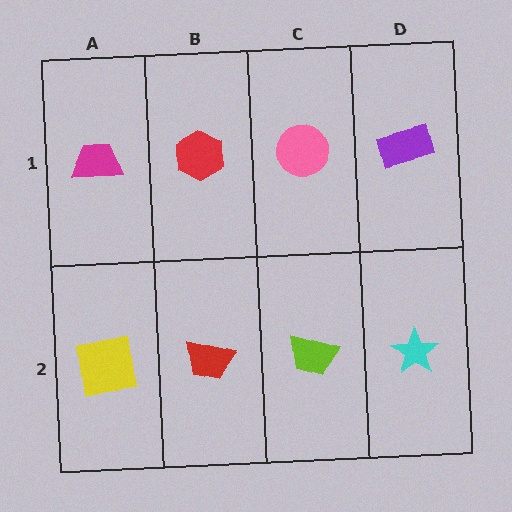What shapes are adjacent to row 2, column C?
A pink circle (row 1, column C), a red trapezoid (row 2, column B), a cyan star (row 2, column D).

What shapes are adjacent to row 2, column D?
A purple rectangle (row 1, column D), a lime trapezoid (row 2, column C).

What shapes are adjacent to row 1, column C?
A lime trapezoid (row 2, column C), a red hexagon (row 1, column B), a purple rectangle (row 1, column D).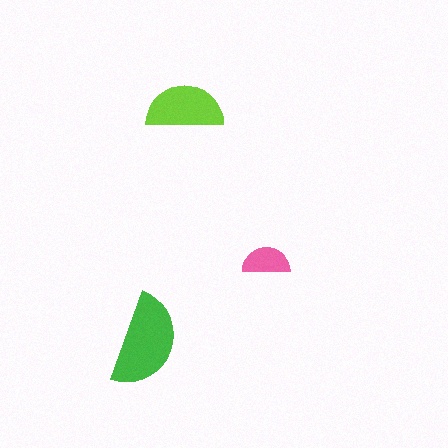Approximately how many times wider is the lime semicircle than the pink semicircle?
About 1.5 times wider.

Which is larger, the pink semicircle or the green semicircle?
The green one.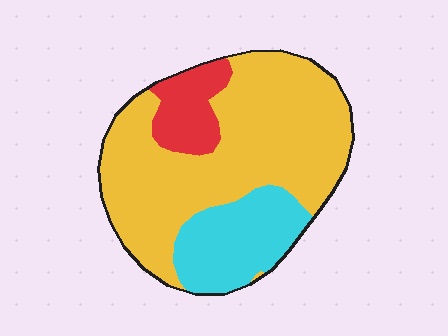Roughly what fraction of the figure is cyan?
Cyan takes up less than a quarter of the figure.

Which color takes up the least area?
Red, at roughly 10%.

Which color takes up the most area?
Yellow, at roughly 65%.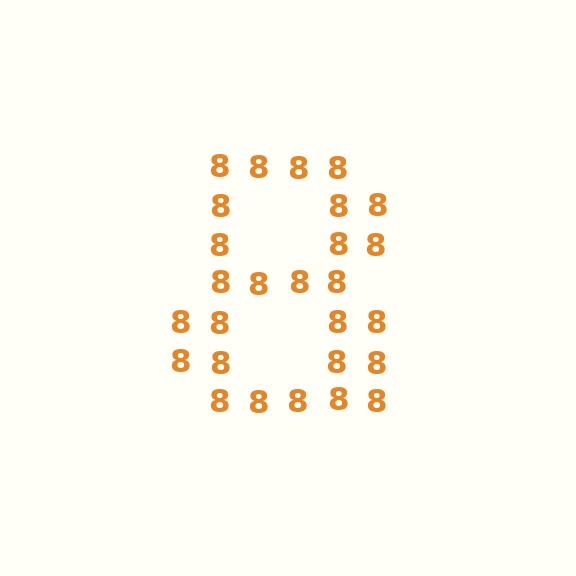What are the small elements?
The small elements are digit 8's.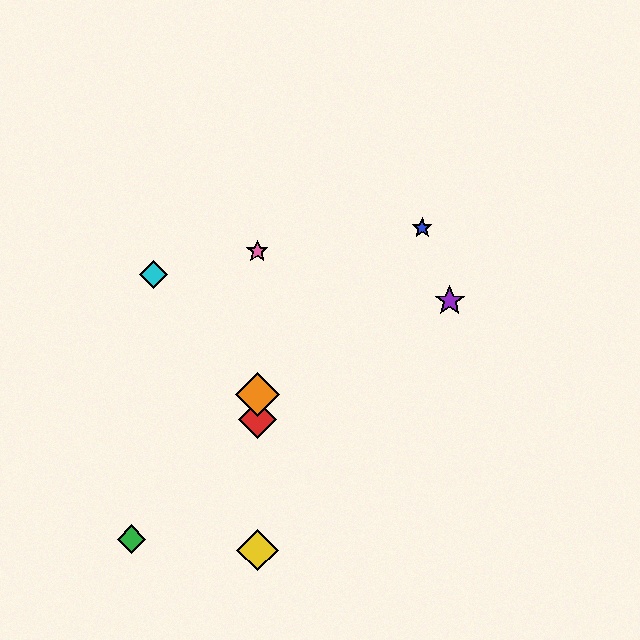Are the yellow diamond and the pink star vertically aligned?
Yes, both are at x≈257.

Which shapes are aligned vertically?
The red diamond, the yellow diamond, the orange diamond, the pink star are aligned vertically.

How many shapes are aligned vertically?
4 shapes (the red diamond, the yellow diamond, the orange diamond, the pink star) are aligned vertically.